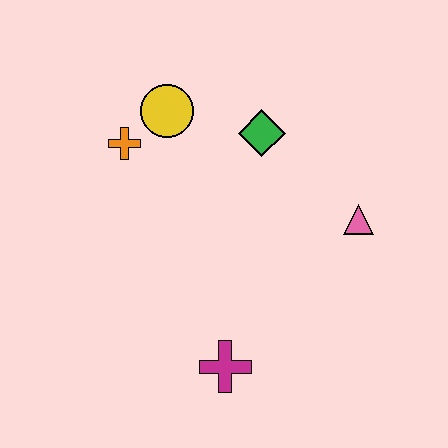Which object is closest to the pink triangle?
The green diamond is closest to the pink triangle.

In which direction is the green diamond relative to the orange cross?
The green diamond is to the right of the orange cross.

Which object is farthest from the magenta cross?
The yellow circle is farthest from the magenta cross.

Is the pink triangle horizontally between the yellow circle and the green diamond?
No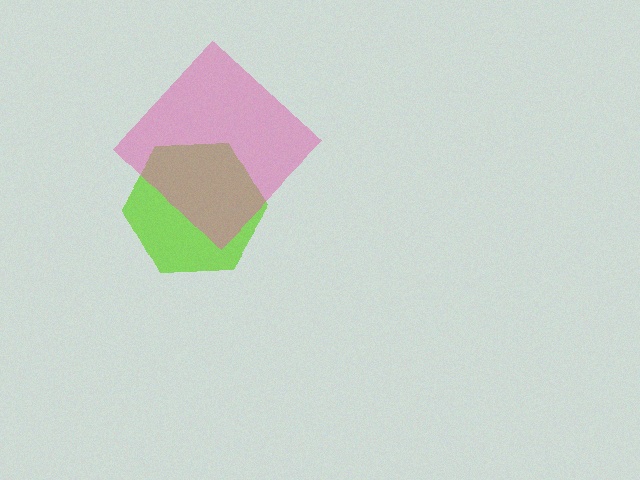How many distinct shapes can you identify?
There are 2 distinct shapes: a lime hexagon, a pink diamond.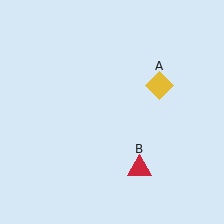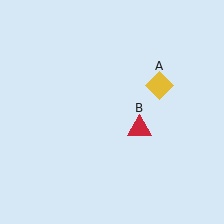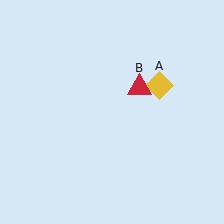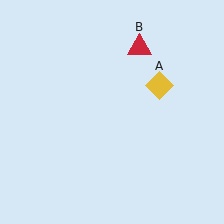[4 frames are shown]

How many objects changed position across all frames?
1 object changed position: red triangle (object B).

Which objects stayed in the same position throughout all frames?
Yellow diamond (object A) remained stationary.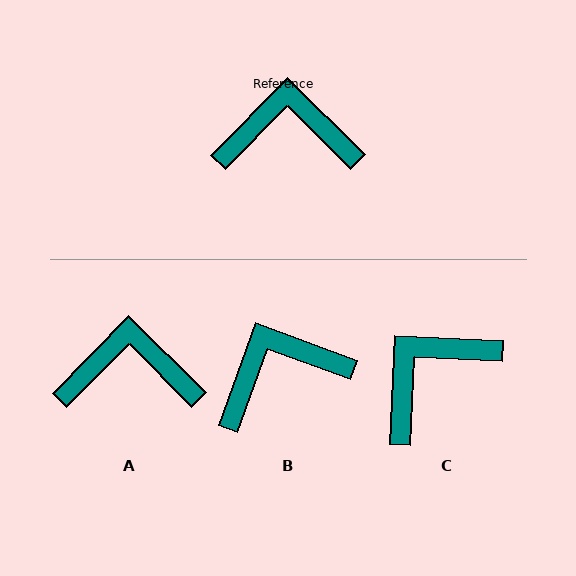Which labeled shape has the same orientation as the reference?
A.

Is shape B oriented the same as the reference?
No, it is off by about 25 degrees.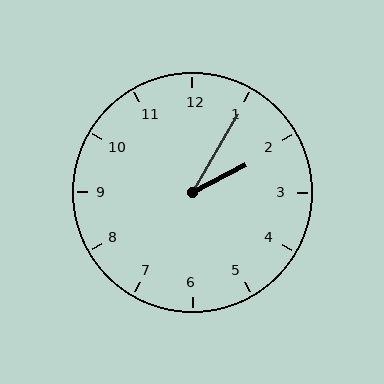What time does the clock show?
2:05.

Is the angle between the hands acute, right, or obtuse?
It is acute.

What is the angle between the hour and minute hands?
Approximately 32 degrees.